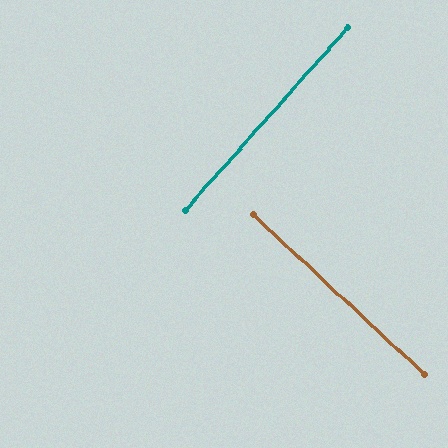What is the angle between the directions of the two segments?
Approximately 89 degrees.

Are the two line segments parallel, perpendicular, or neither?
Perpendicular — they meet at approximately 89°.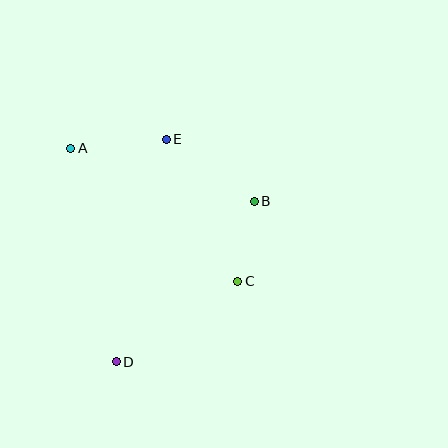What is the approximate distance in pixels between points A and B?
The distance between A and B is approximately 191 pixels.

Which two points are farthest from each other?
Points D and E are farthest from each other.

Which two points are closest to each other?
Points B and C are closest to each other.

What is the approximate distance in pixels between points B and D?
The distance between B and D is approximately 212 pixels.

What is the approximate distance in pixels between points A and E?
The distance between A and E is approximately 96 pixels.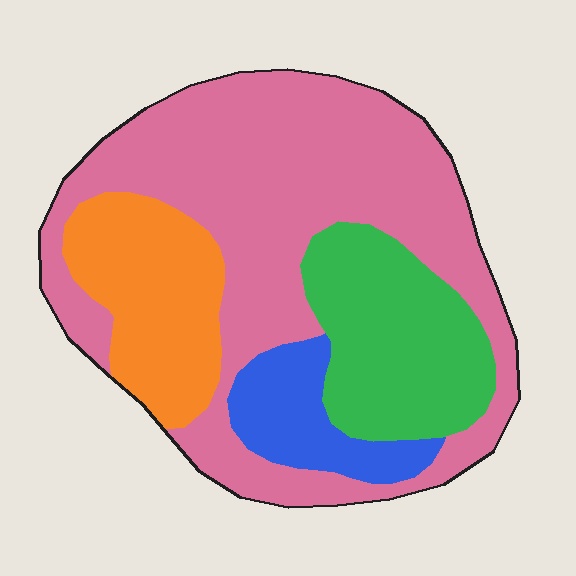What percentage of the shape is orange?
Orange takes up about one sixth (1/6) of the shape.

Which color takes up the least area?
Blue, at roughly 10%.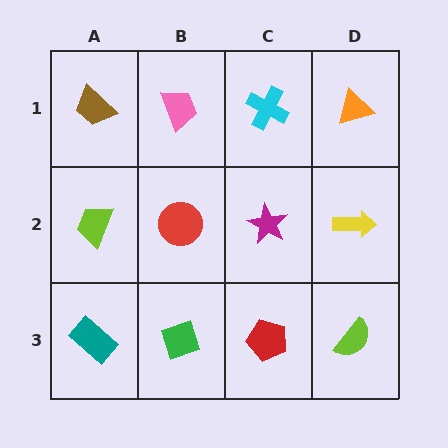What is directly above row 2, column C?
A cyan cross.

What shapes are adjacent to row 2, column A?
A brown trapezoid (row 1, column A), a teal rectangle (row 3, column A), a red circle (row 2, column B).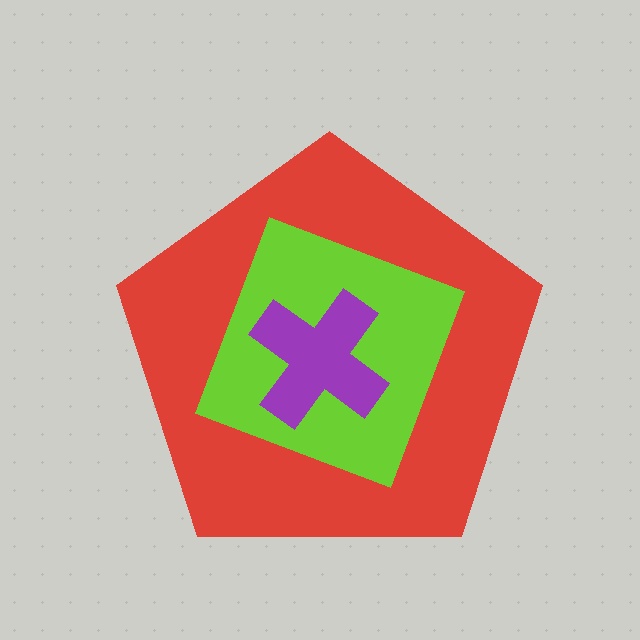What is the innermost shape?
The purple cross.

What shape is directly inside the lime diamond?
The purple cross.